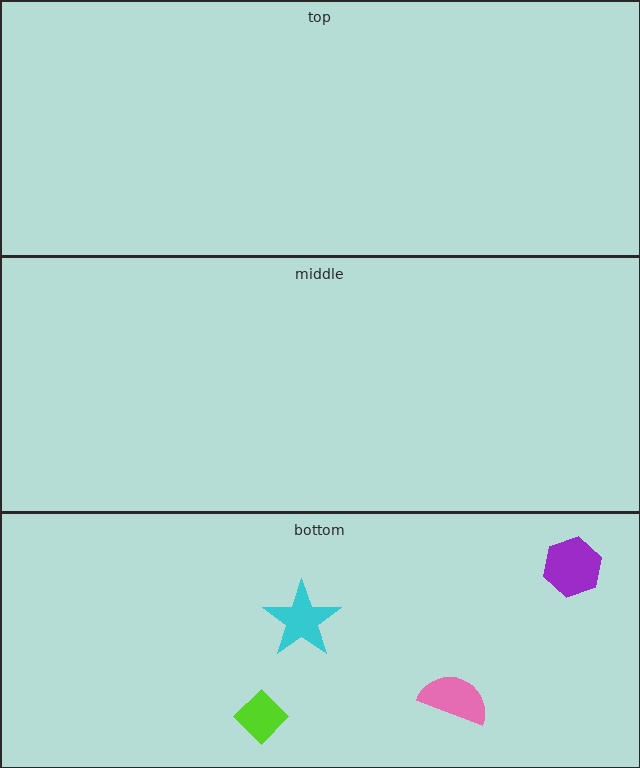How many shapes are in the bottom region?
4.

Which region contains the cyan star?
The bottom region.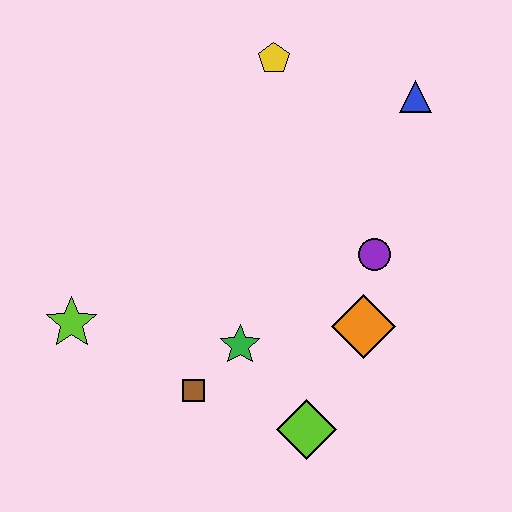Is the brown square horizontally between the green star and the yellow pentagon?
No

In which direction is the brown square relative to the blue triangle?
The brown square is below the blue triangle.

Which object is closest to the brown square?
The green star is closest to the brown square.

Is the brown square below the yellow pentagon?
Yes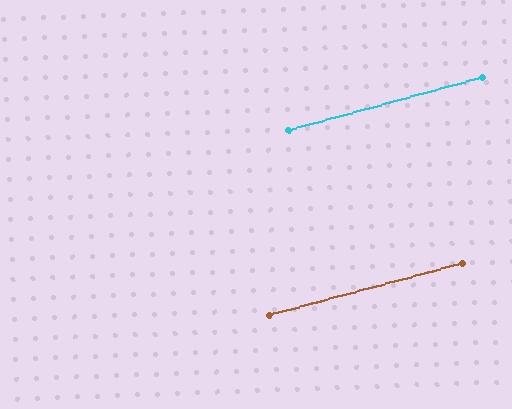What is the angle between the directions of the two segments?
Approximately 0 degrees.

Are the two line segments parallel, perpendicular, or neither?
Parallel — their directions differ by only 0.3°.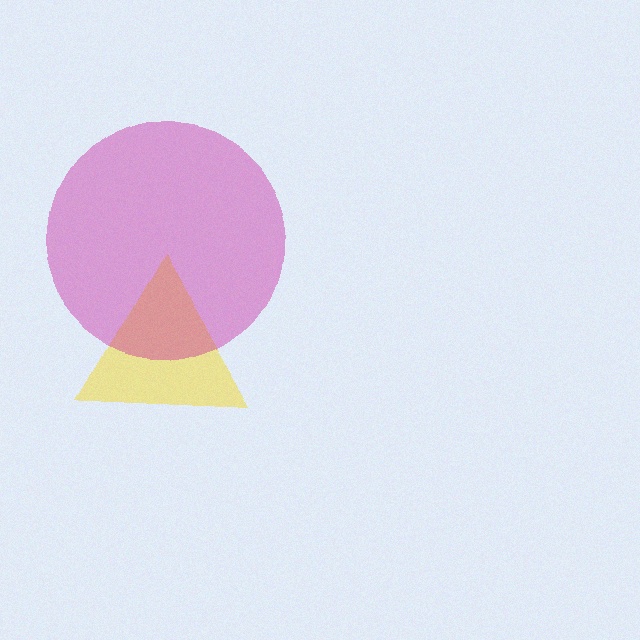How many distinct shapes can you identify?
There are 2 distinct shapes: a yellow triangle, a magenta circle.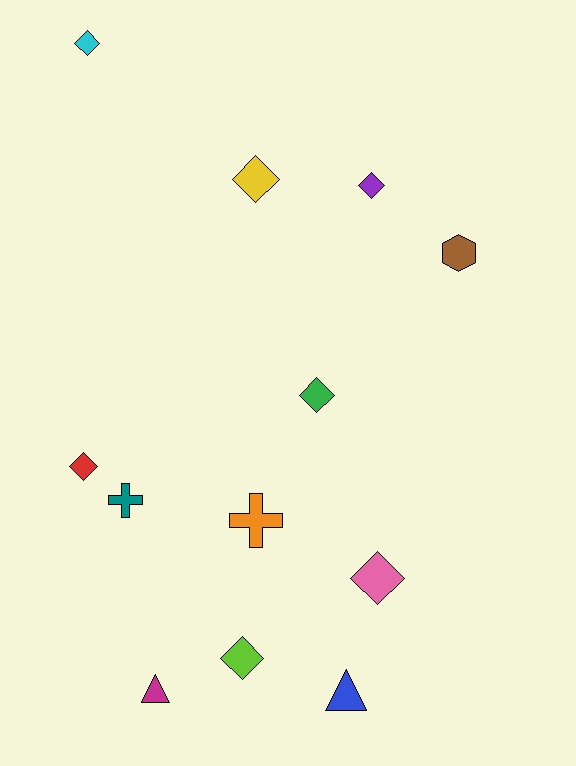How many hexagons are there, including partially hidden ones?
There is 1 hexagon.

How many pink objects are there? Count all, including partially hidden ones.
There is 1 pink object.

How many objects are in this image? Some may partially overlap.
There are 12 objects.